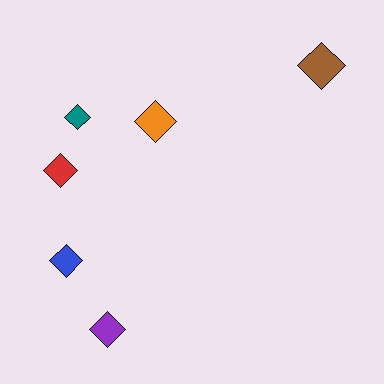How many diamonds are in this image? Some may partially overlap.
There are 6 diamonds.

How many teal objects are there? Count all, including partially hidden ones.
There is 1 teal object.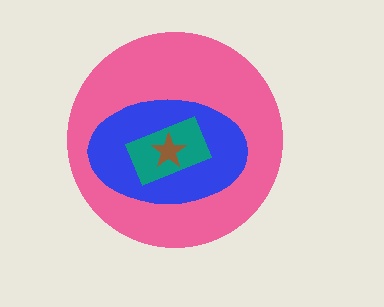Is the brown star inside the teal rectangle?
Yes.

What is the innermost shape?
The brown star.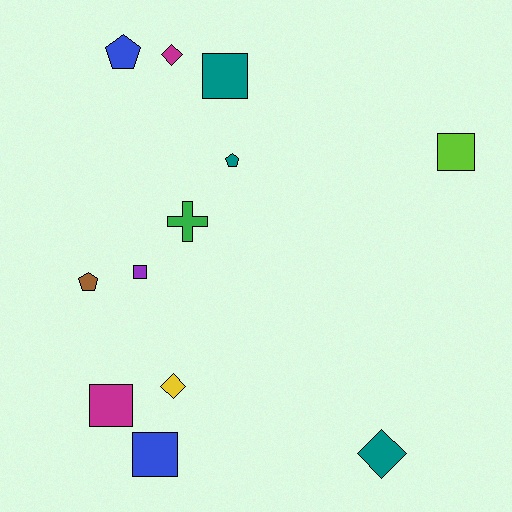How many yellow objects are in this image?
There is 1 yellow object.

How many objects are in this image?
There are 12 objects.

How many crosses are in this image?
There is 1 cross.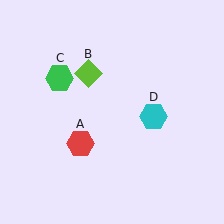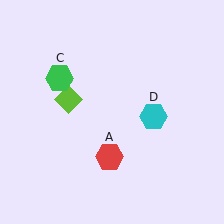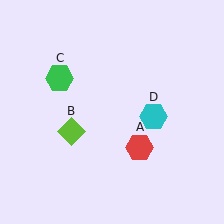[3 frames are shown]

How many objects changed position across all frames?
2 objects changed position: red hexagon (object A), lime diamond (object B).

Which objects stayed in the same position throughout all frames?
Green hexagon (object C) and cyan hexagon (object D) remained stationary.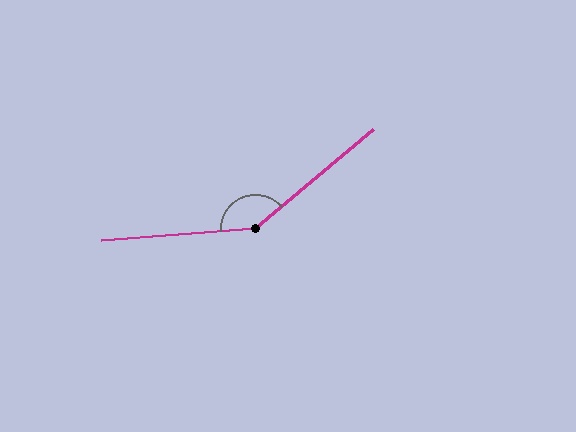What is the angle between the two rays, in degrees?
Approximately 144 degrees.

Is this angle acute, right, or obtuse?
It is obtuse.